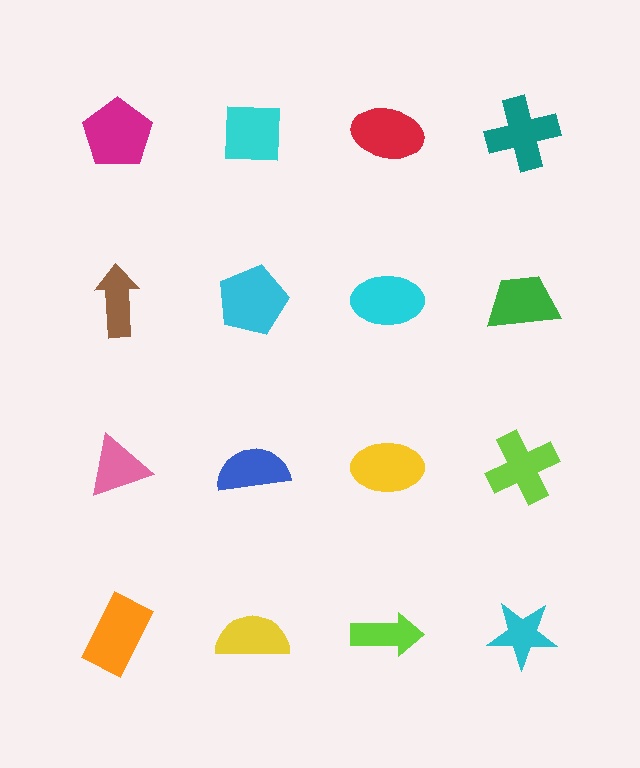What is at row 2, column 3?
A cyan ellipse.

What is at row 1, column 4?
A teal cross.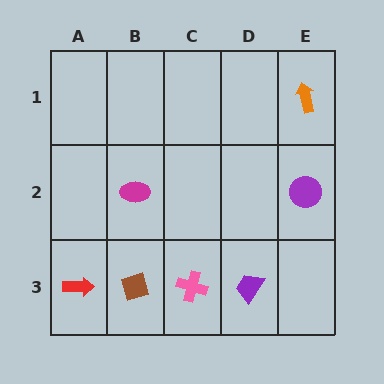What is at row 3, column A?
A red arrow.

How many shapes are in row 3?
4 shapes.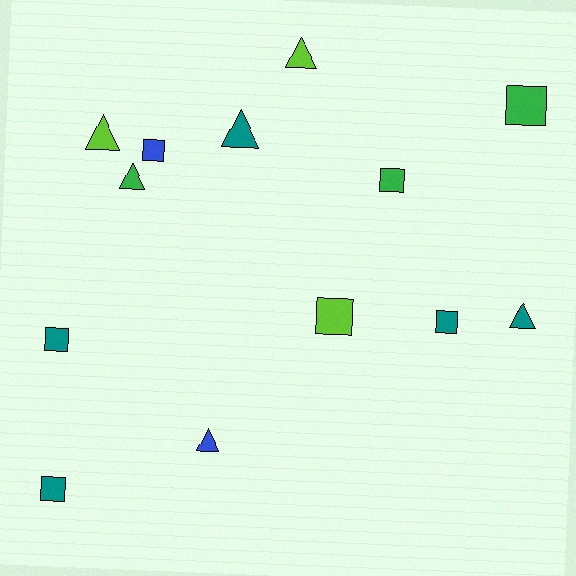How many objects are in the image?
There are 13 objects.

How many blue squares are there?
There is 1 blue square.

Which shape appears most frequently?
Square, with 7 objects.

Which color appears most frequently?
Teal, with 5 objects.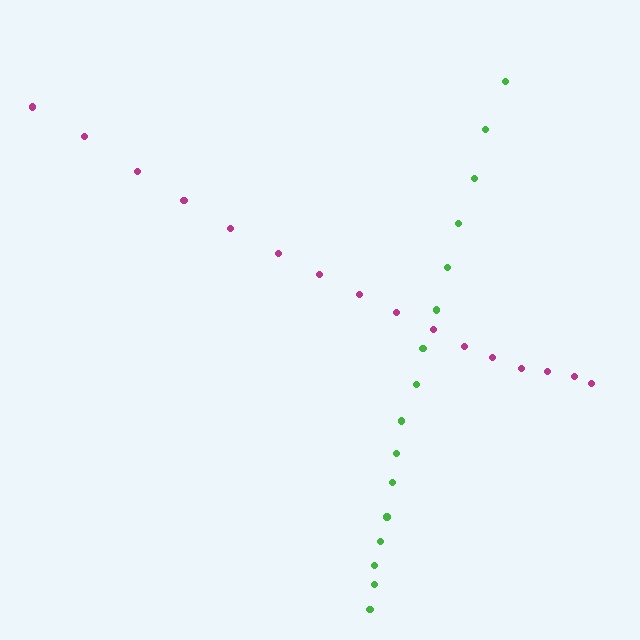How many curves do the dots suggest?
There are 2 distinct paths.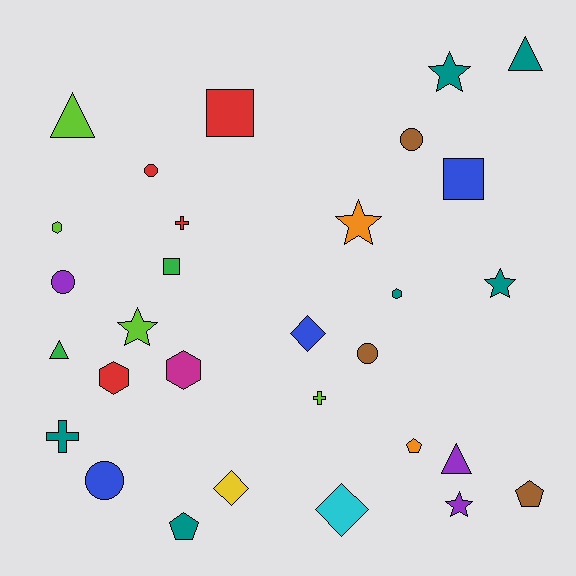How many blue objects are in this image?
There are 3 blue objects.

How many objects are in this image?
There are 30 objects.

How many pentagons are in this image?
There are 3 pentagons.